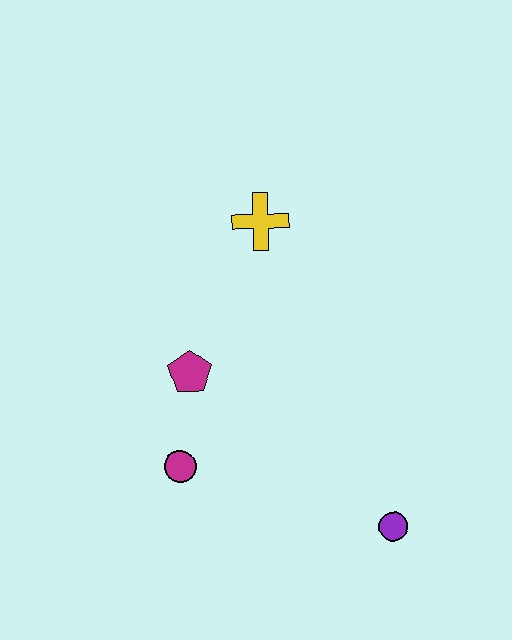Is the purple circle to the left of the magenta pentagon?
No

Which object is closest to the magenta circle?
The magenta pentagon is closest to the magenta circle.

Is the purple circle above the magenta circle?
No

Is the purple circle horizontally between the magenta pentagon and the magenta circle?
No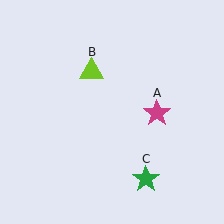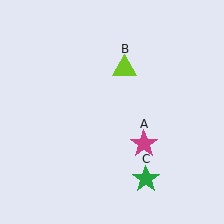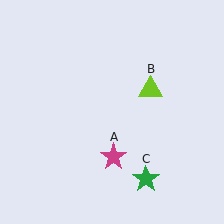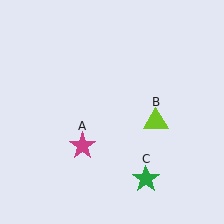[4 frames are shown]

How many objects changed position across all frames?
2 objects changed position: magenta star (object A), lime triangle (object B).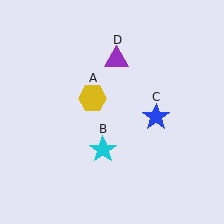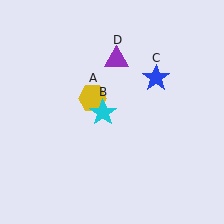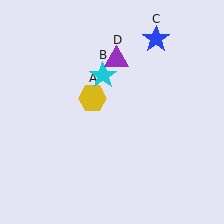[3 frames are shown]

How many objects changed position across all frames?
2 objects changed position: cyan star (object B), blue star (object C).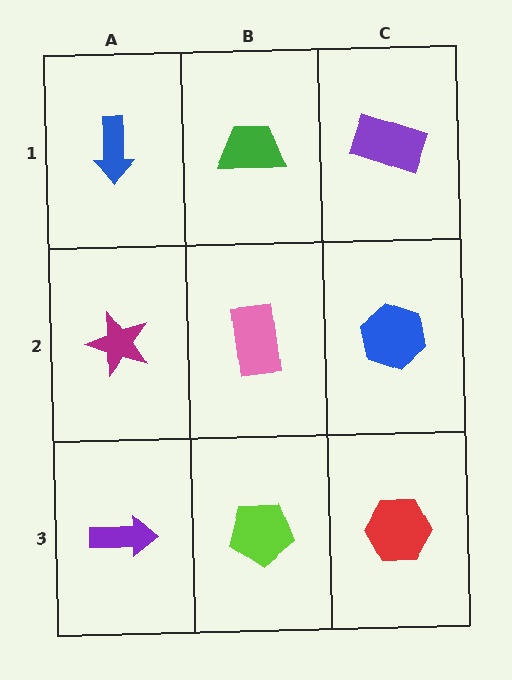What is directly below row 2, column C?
A red hexagon.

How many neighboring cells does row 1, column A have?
2.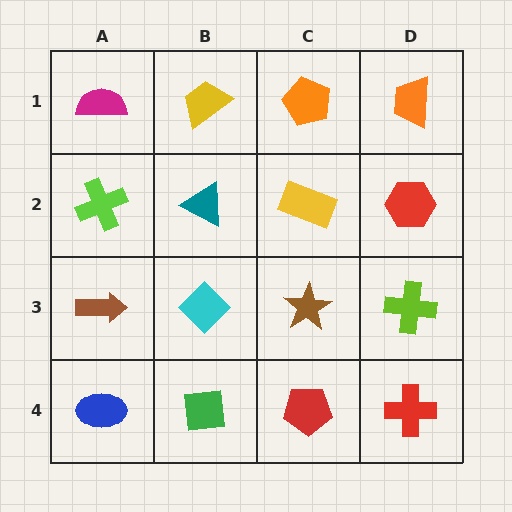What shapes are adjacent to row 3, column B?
A teal triangle (row 2, column B), a green square (row 4, column B), a brown arrow (row 3, column A), a brown star (row 3, column C).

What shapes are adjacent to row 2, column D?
An orange trapezoid (row 1, column D), a lime cross (row 3, column D), a yellow rectangle (row 2, column C).